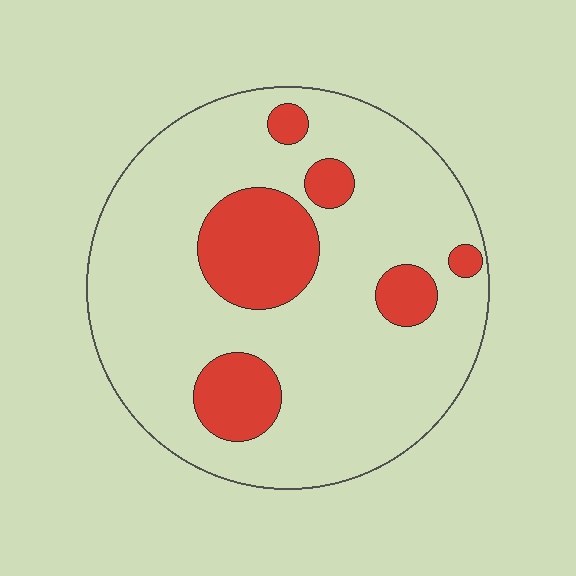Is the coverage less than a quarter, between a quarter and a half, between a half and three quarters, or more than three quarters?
Less than a quarter.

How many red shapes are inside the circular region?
6.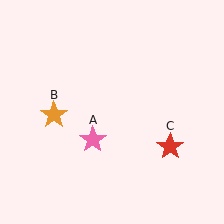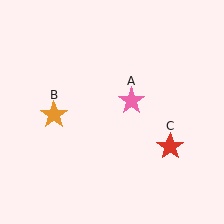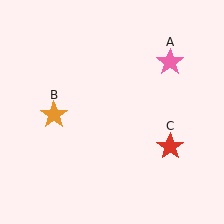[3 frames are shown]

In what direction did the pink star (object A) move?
The pink star (object A) moved up and to the right.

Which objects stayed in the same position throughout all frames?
Orange star (object B) and red star (object C) remained stationary.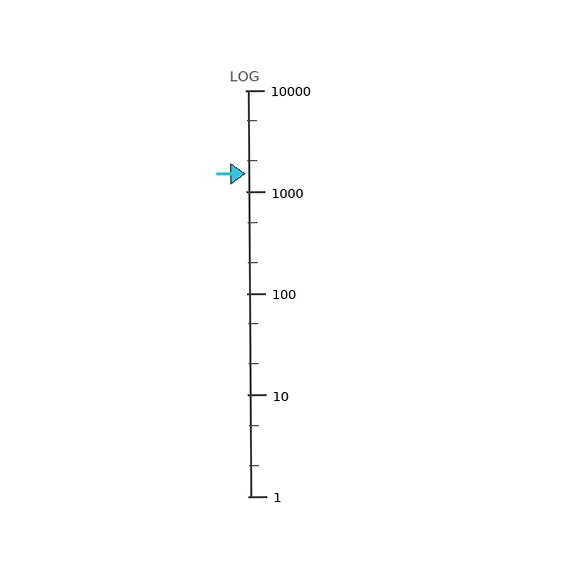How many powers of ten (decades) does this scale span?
The scale spans 4 decades, from 1 to 10000.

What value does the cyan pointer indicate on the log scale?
The pointer indicates approximately 1500.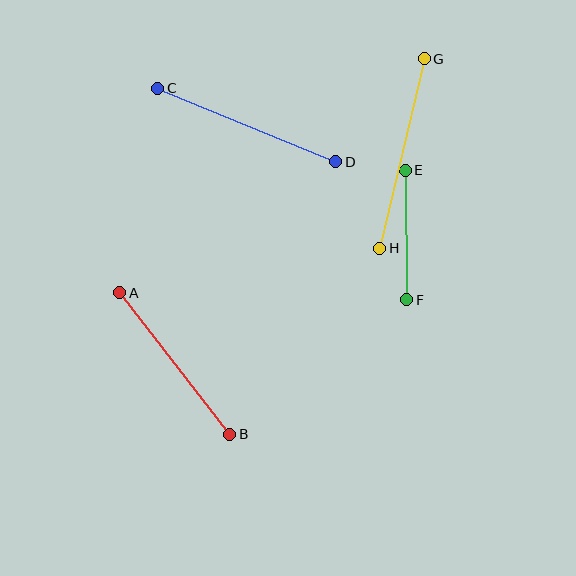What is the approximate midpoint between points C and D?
The midpoint is at approximately (247, 125) pixels.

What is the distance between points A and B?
The distance is approximately 179 pixels.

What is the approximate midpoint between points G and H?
The midpoint is at approximately (402, 154) pixels.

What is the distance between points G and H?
The distance is approximately 194 pixels.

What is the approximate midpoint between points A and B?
The midpoint is at approximately (175, 363) pixels.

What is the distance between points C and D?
The distance is approximately 193 pixels.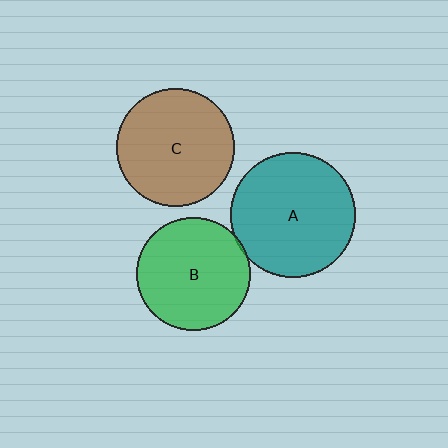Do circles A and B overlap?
Yes.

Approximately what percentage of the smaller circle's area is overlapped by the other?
Approximately 5%.